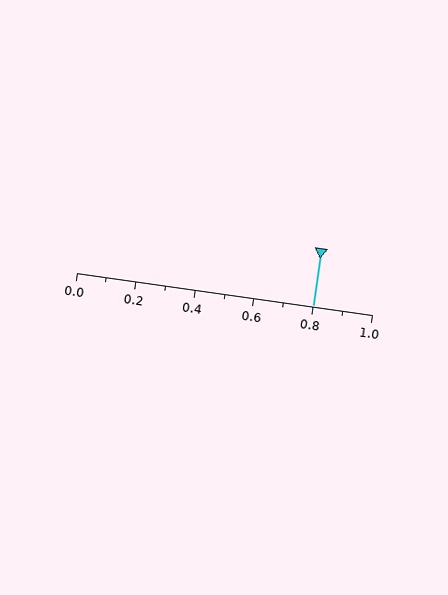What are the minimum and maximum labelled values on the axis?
The axis runs from 0.0 to 1.0.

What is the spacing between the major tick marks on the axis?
The major ticks are spaced 0.2 apart.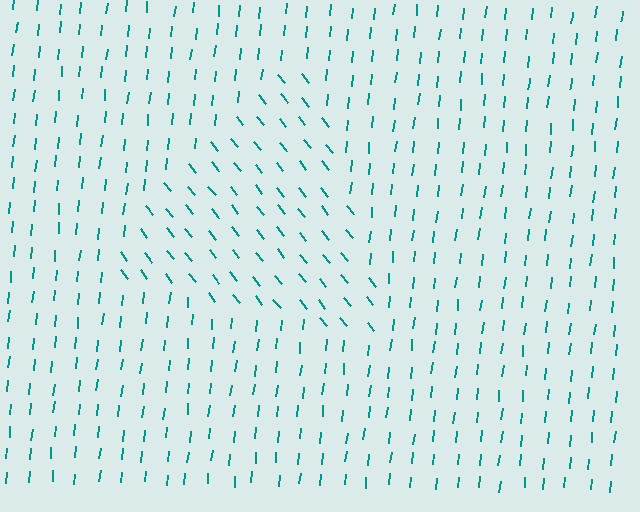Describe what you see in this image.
The image is filled with small teal line segments. A triangle region in the image has lines oriented differently from the surrounding lines, creating a visible texture boundary.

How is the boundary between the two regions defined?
The boundary is defined purely by a change in line orientation (approximately 45 degrees difference). All lines are the same color and thickness.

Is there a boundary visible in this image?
Yes, there is a texture boundary formed by a change in line orientation.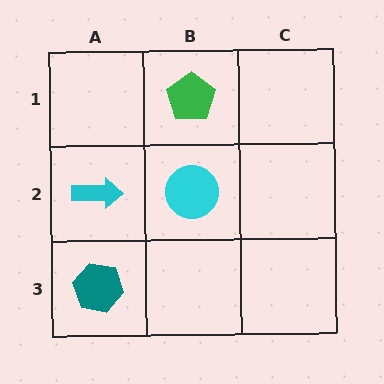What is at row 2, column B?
A cyan circle.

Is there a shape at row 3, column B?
No, that cell is empty.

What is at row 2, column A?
A cyan arrow.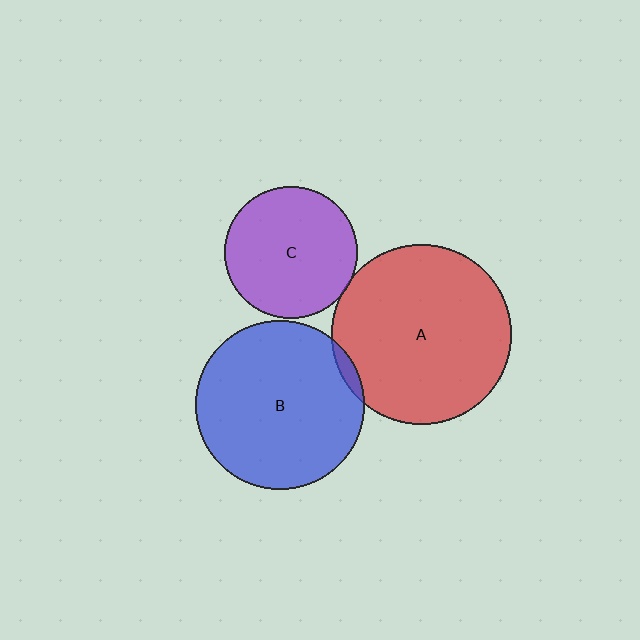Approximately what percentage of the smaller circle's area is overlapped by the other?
Approximately 5%.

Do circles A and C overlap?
Yes.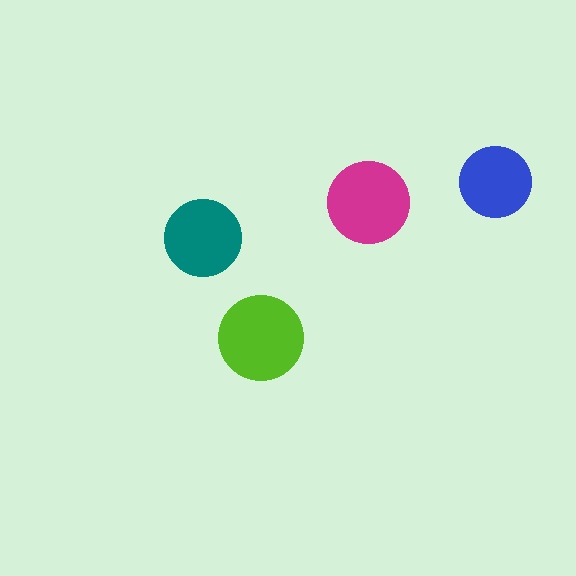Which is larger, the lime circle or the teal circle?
The lime one.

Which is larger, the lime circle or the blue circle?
The lime one.